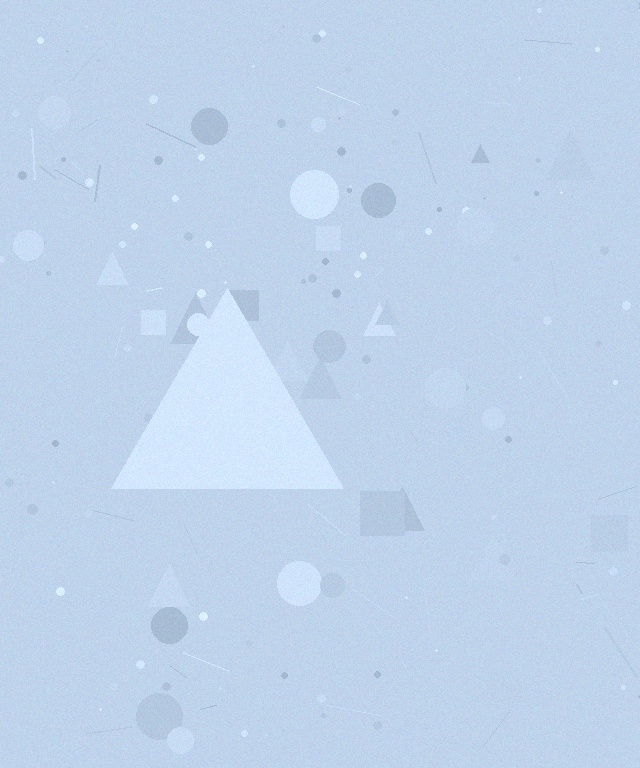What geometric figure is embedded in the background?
A triangle is embedded in the background.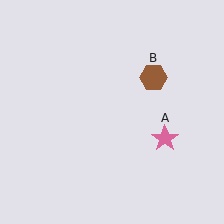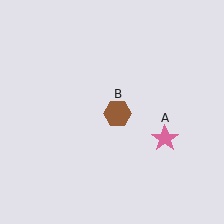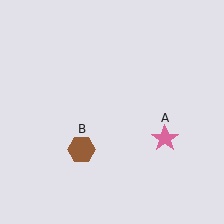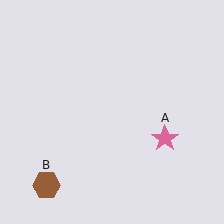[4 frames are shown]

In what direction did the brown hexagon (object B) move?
The brown hexagon (object B) moved down and to the left.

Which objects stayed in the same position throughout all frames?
Pink star (object A) remained stationary.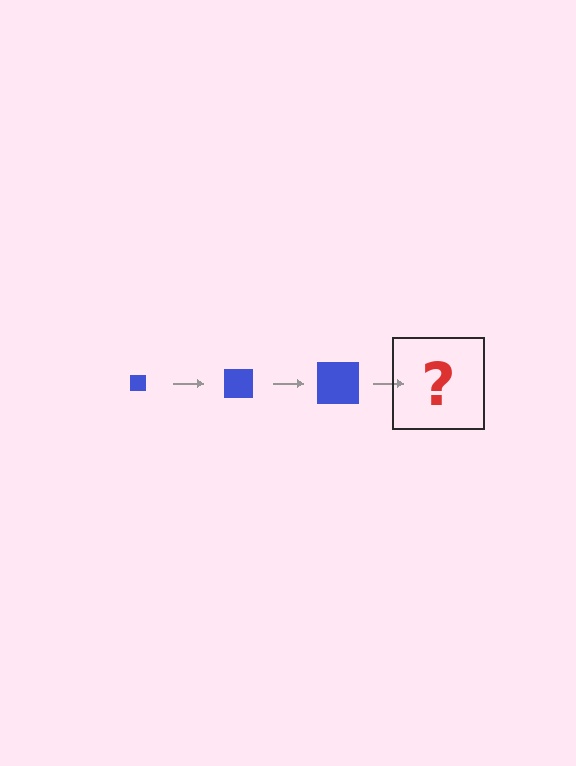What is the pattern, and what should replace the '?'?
The pattern is that the square gets progressively larger each step. The '?' should be a blue square, larger than the previous one.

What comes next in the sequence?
The next element should be a blue square, larger than the previous one.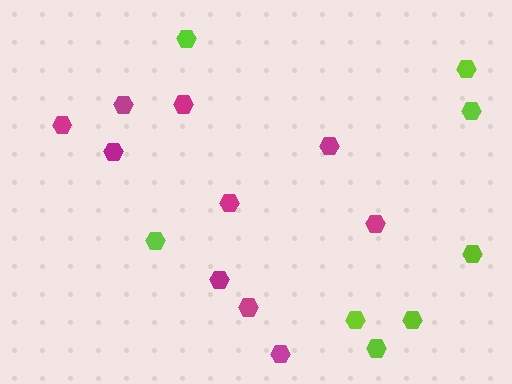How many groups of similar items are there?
There are 2 groups: one group of magenta hexagons (10) and one group of lime hexagons (8).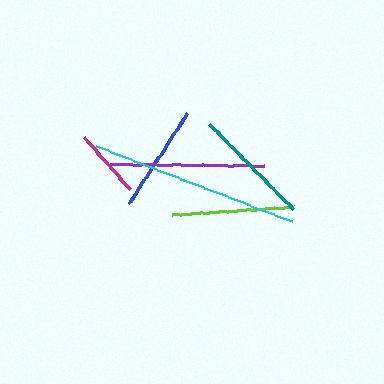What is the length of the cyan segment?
The cyan segment is approximately 210 pixels long.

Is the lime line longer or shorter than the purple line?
The purple line is longer than the lime line.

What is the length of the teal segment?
The teal segment is approximately 121 pixels long.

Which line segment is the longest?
The cyan line is the longest at approximately 210 pixels.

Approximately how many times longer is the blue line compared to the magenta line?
The blue line is approximately 1.6 times the length of the magenta line.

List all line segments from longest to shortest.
From longest to shortest: cyan, purple, lime, teal, blue, magenta.